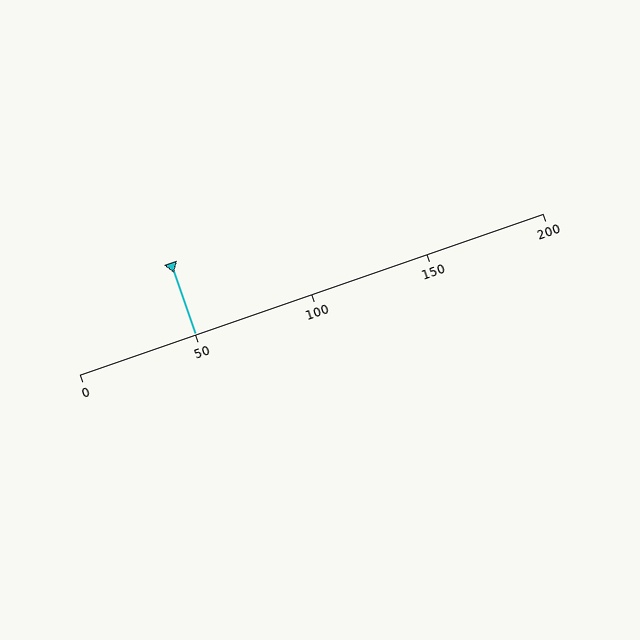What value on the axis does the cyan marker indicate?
The marker indicates approximately 50.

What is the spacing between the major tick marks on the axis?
The major ticks are spaced 50 apart.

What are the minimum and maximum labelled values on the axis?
The axis runs from 0 to 200.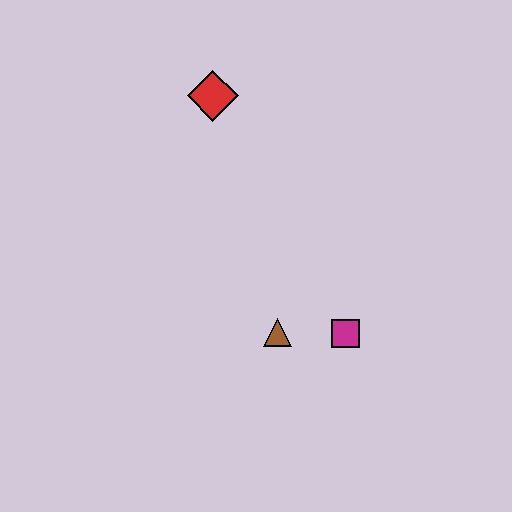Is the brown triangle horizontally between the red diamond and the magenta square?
Yes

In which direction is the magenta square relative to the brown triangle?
The magenta square is to the right of the brown triangle.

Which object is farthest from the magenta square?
The red diamond is farthest from the magenta square.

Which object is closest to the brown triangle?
The magenta square is closest to the brown triangle.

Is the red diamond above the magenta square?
Yes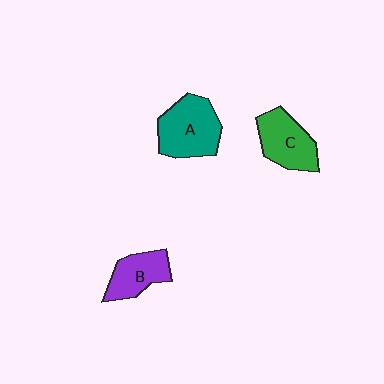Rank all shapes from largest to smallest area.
From largest to smallest: A (teal), C (green), B (purple).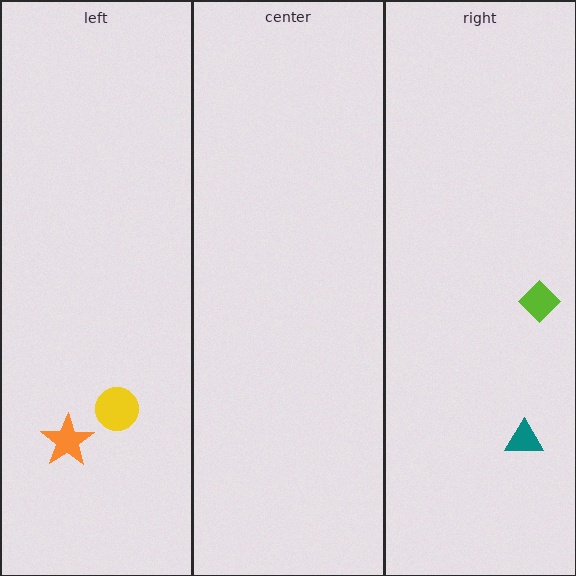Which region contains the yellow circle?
The left region.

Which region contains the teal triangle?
The right region.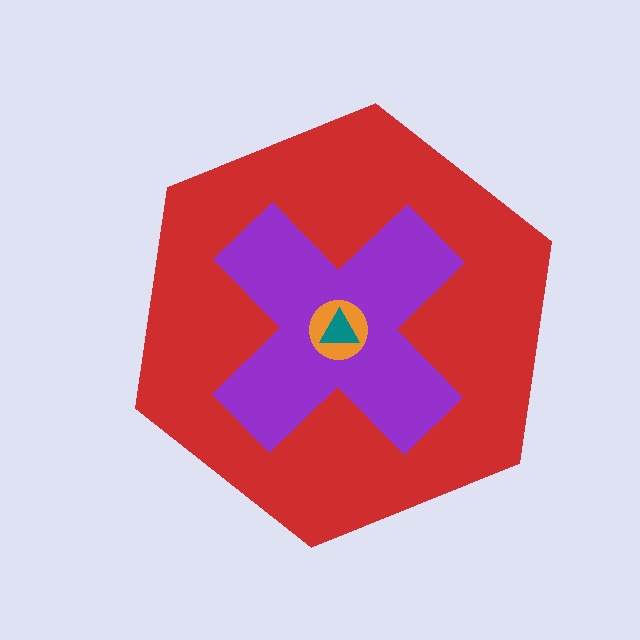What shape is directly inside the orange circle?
The teal triangle.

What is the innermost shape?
The teal triangle.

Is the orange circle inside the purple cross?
Yes.